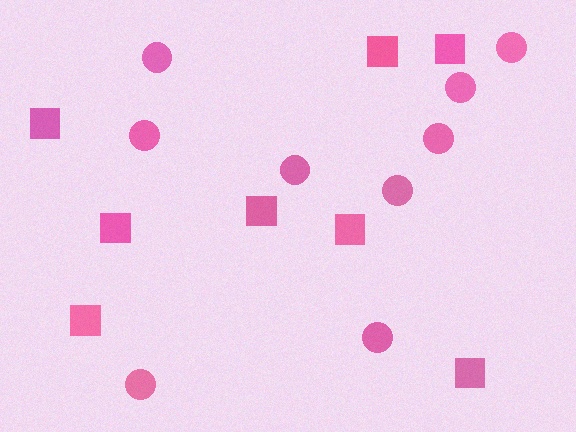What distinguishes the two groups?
There are 2 groups: one group of squares (8) and one group of circles (9).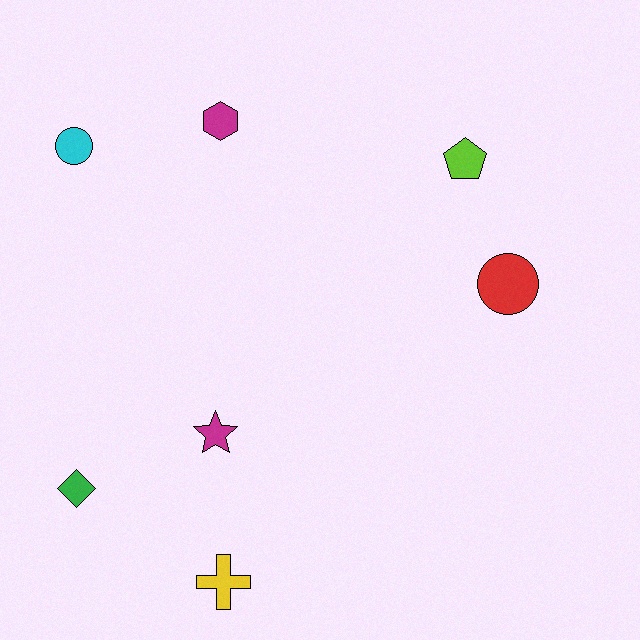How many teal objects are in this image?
There are no teal objects.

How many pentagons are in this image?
There is 1 pentagon.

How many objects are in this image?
There are 7 objects.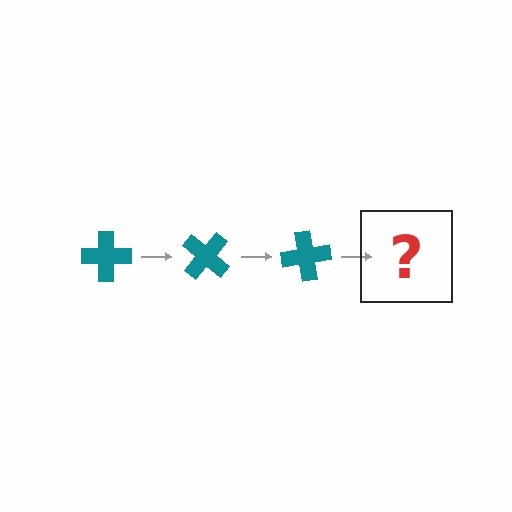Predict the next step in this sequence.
The next step is a teal cross rotated 120 degrees.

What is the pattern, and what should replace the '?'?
The pattern is that the cross rotates 40 degrees each step. The '?' should be a teal cross rotated 120 degrees.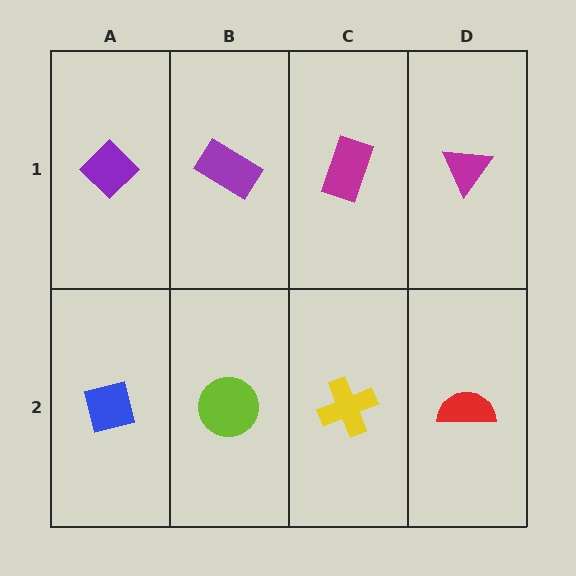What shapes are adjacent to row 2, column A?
A purple diamond (row 1, column A), a lime circle (row 2, column B).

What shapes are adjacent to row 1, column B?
A lime circle (row 2, column B), a purple diamond (row 1, column A), a magenta rectangle (row 1, column C).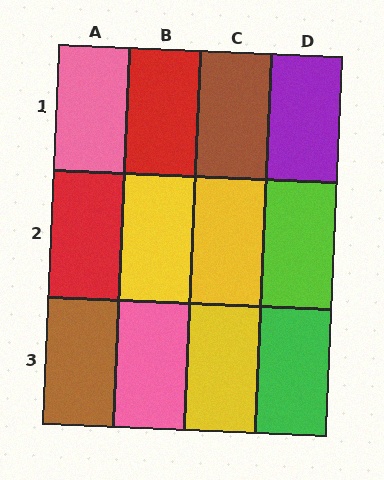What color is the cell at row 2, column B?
Yellow.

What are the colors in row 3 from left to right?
Brown, pink, yellow, green.